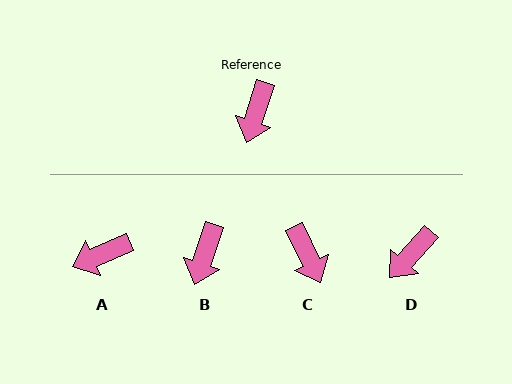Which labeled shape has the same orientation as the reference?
B.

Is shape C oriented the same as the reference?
No, it is off by about 44 degrees.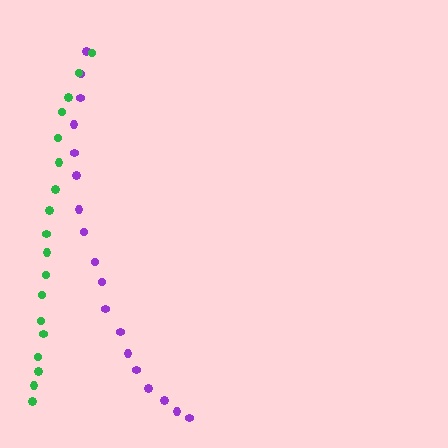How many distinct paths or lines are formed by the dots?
There are 2 distinct paths.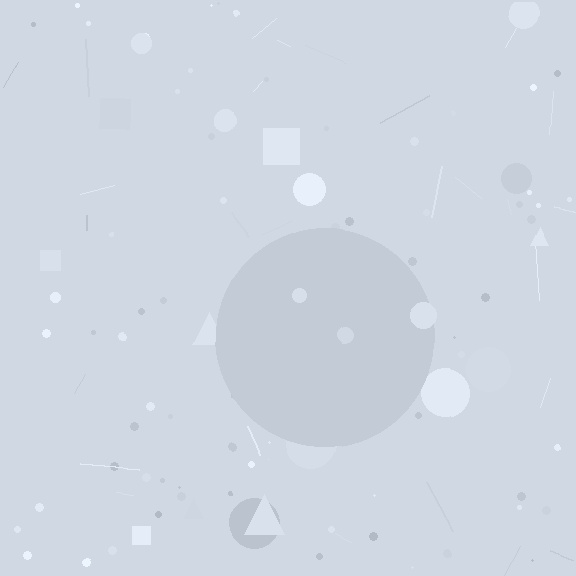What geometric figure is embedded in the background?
A circle is embedded in the background.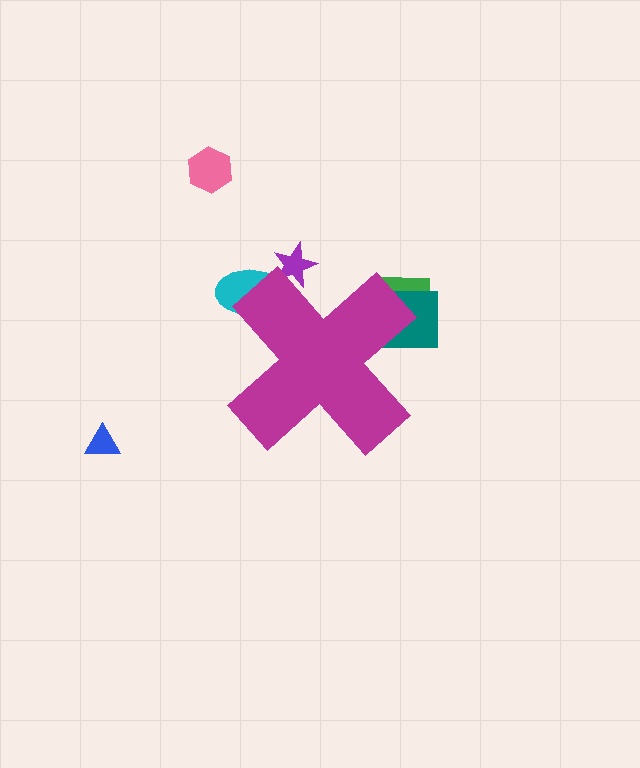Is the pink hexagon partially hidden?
No, the pink hexagon is fully visible.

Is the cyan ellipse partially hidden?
Yes, the cyan ellipse is partially hidden behind the magenta cross.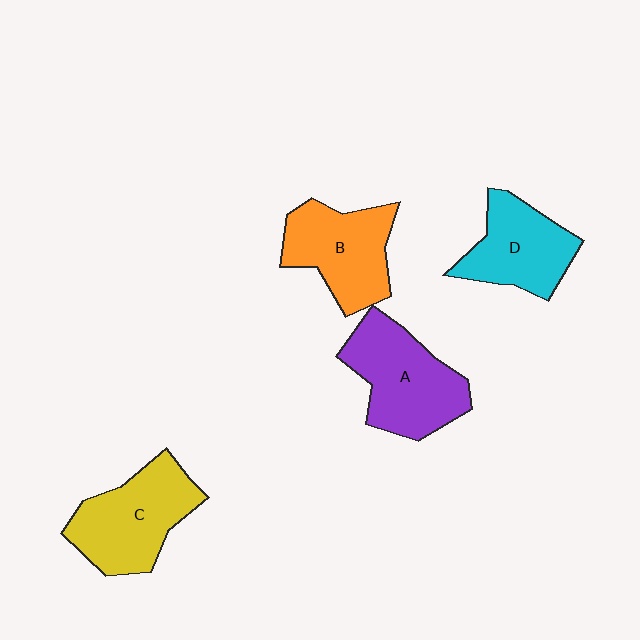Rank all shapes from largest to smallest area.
From largest to smallest: A (purple), C (yellow), B (orange), D (cyan).